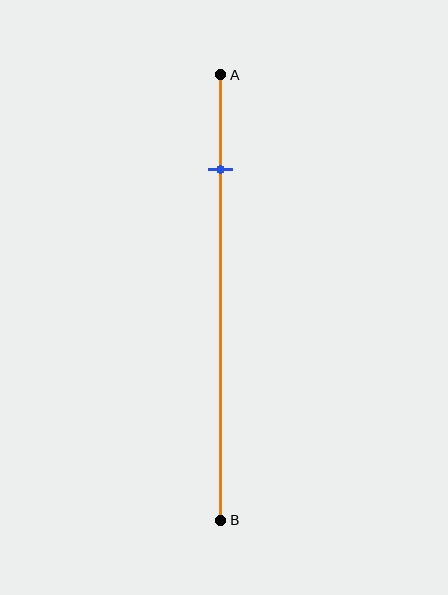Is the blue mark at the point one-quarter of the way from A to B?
No, the mark is at about 20% from A, not at the 25% one-quarter point.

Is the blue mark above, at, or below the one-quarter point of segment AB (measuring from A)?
The blue mark is above the one-quarter point of segment AB.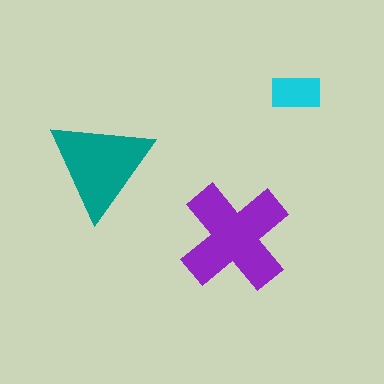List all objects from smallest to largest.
The cyan rectangle, the teal triangle, the purple cross.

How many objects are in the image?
There are 3 objects in the image.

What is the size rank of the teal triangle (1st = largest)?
2nd.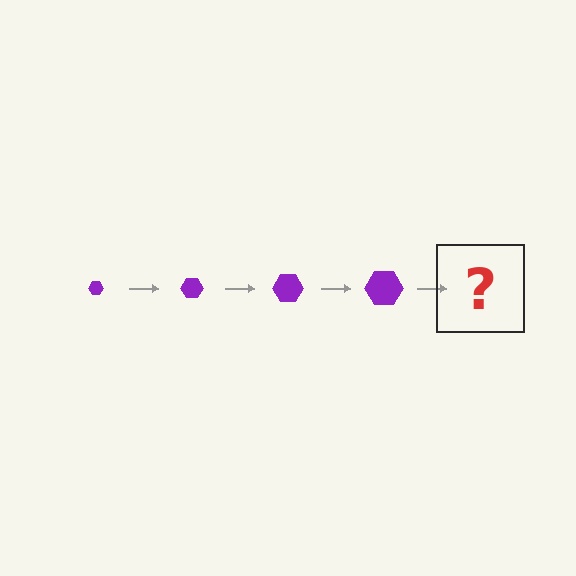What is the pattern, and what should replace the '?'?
The pattern is that the hexagon gets progressively larger each step. The '?' should be a purple hexagon, larger than the previous one.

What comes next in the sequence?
The next element should be a purple hexagon, larger than the previous one.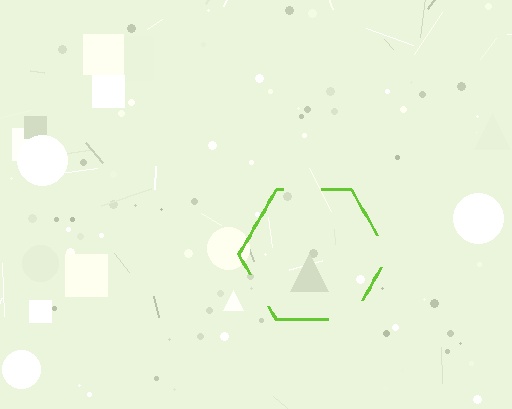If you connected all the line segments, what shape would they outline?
They would outline a hexagon.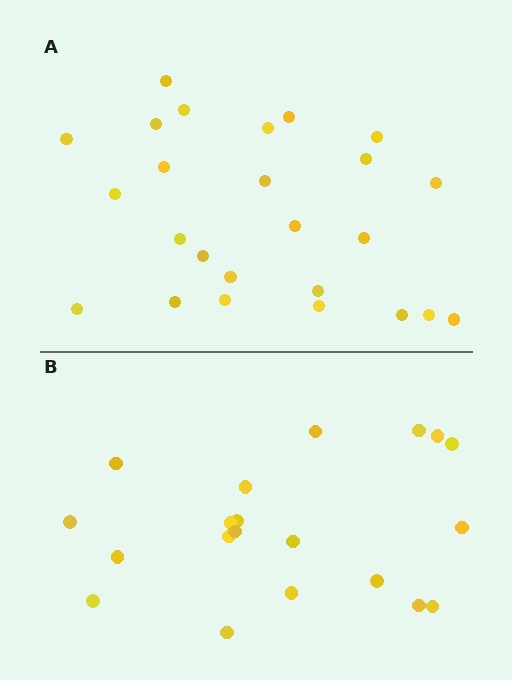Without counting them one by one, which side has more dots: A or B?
Region A (the top region) has more dots.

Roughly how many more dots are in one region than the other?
Region A has about 5 more dots than region B.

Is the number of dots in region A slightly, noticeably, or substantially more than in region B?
Region A has noticeably more, but not dramatically so. The ratio is roughly 1.2 to 1.